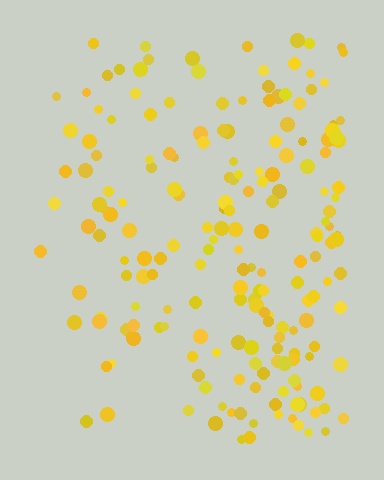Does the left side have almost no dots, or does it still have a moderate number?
Still a moderate number, just noticeably fewer than the right.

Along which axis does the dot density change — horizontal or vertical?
Horizontal.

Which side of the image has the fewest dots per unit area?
The left.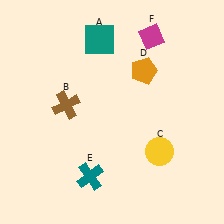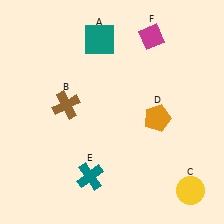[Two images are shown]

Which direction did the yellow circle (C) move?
The yellow circle (C) moved down.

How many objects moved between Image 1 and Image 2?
2 objects moved between the two images.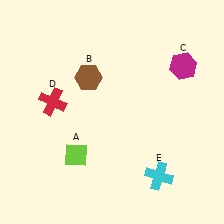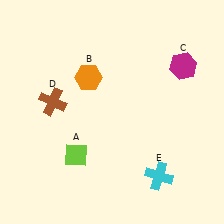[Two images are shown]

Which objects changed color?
B changed from brown to orange. D changed from red to brown.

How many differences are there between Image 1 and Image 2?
There are 2 differences between the two images.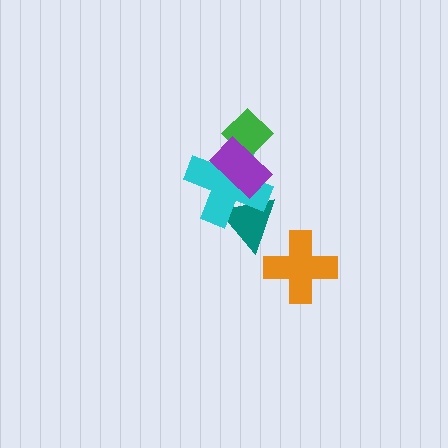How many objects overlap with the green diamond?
2 objects overlap with the green diamond.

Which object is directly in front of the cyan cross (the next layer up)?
The green diamond is directly in front of the cyan cross.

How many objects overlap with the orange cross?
0 objects overlap with the orange cross.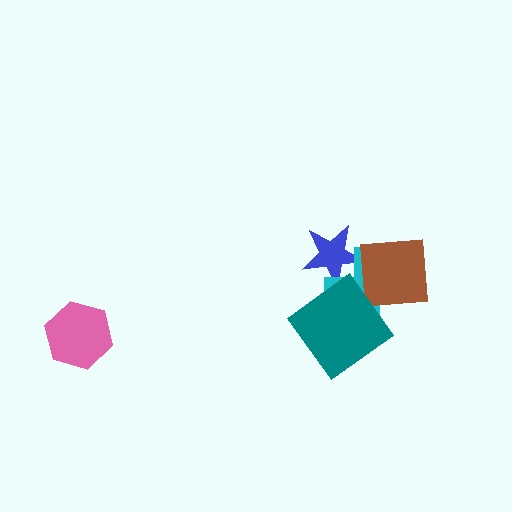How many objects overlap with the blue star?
2 objects overlap with the blue star.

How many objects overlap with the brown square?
2 objects overlap with the brown square.